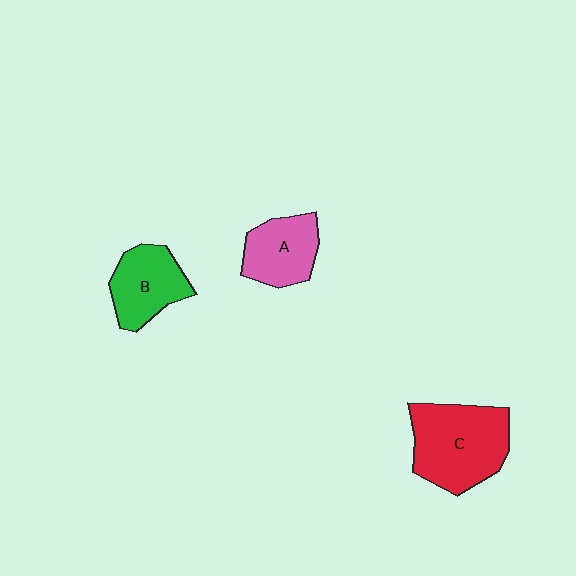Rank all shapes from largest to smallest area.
From largest to smallest: C (red), B (green), A (pink).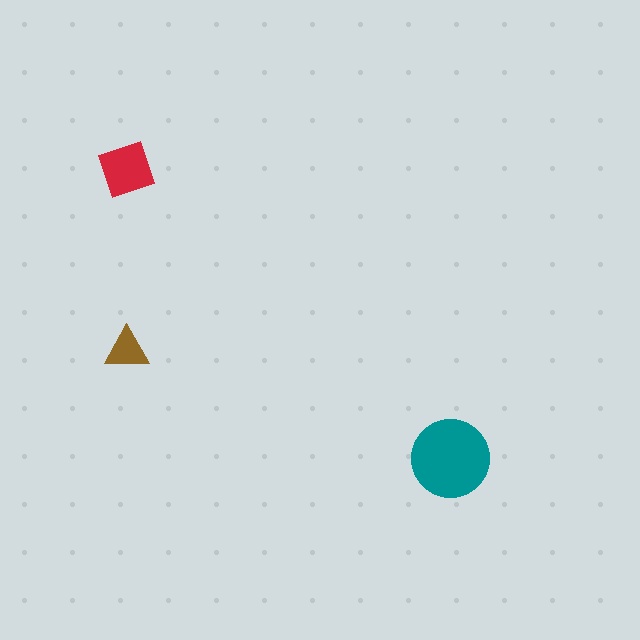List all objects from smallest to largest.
The brown triangle, the red diamond, the teal circle.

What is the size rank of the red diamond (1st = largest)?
2nd.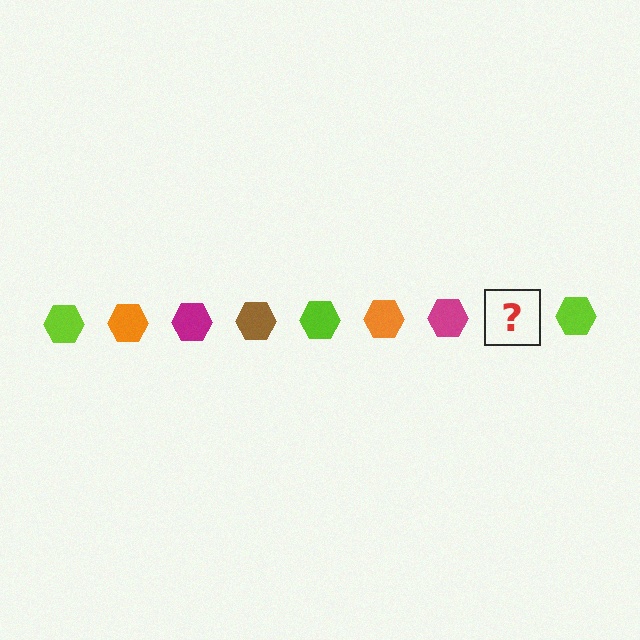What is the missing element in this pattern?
The missing element is a brown hexagon.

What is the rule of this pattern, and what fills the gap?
The rule is that the pattern cycles through lime, orange, magenta, brown hexagons. The gap should be filled with a brown hexagon.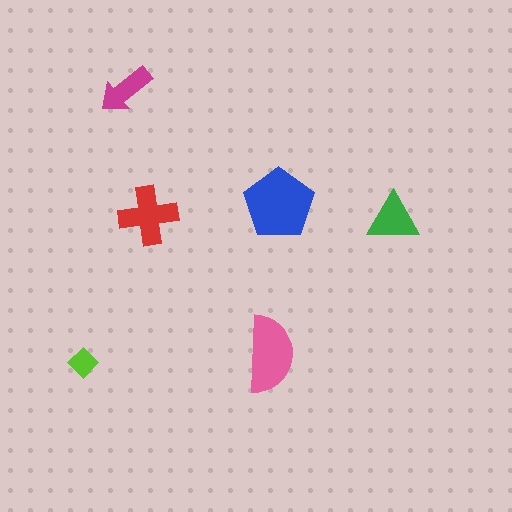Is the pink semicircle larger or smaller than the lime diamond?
Larger.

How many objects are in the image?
There are 6 objects in the image.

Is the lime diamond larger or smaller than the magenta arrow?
Smaller.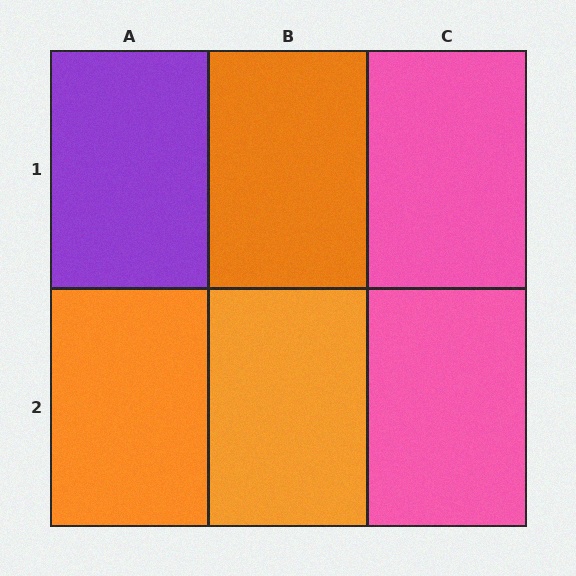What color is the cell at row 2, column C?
Pink.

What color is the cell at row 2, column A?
Orange.